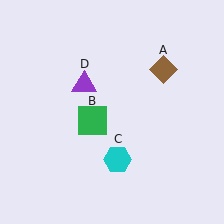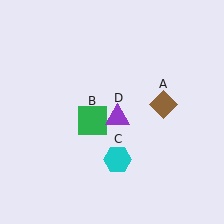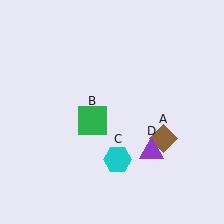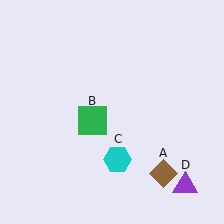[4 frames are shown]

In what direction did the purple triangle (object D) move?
The purple triangle (object D) moved down and to the right.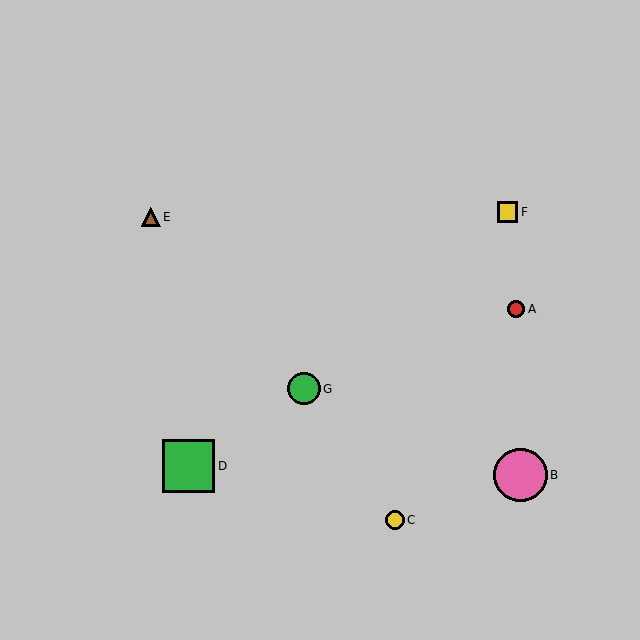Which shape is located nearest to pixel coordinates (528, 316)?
The red circle (labeled A) at (516, 309) is nearest to that location.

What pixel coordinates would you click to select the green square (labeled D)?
Click at (188, 466) to select the green square D.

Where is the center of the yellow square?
The center of the yellow square is at (508, 212).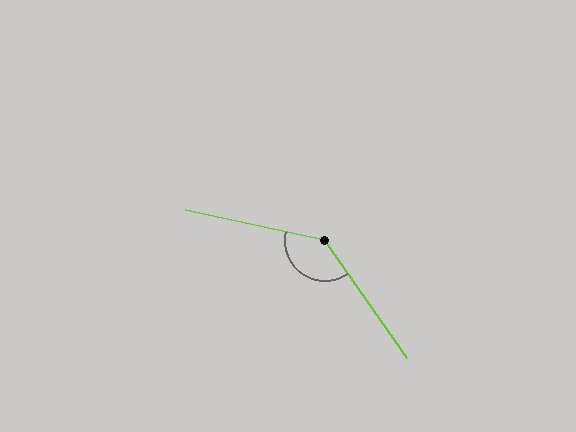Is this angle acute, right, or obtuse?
It is obtuse.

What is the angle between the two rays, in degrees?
Approximately 137 degrees.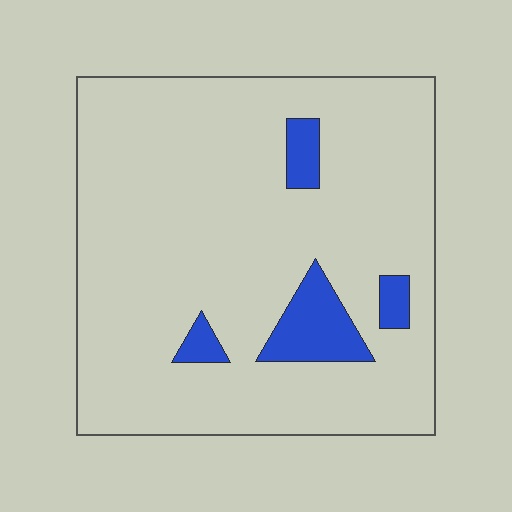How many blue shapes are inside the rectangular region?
4.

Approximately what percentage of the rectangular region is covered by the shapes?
Approximately 10%.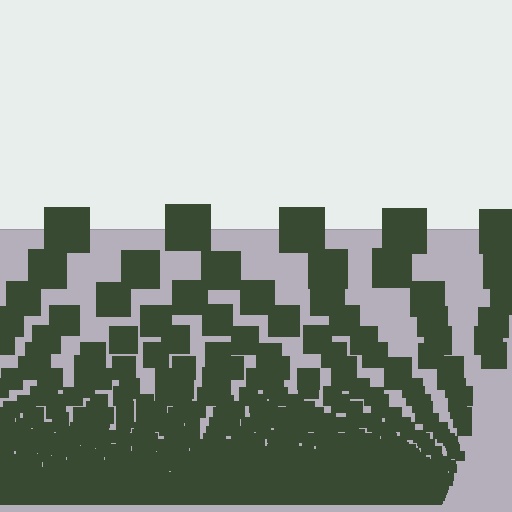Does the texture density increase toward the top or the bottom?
Density increases toward the bottom.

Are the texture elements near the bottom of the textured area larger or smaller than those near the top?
Smaller. The gradient is inverted — elements near the bottom are smaller and denser.